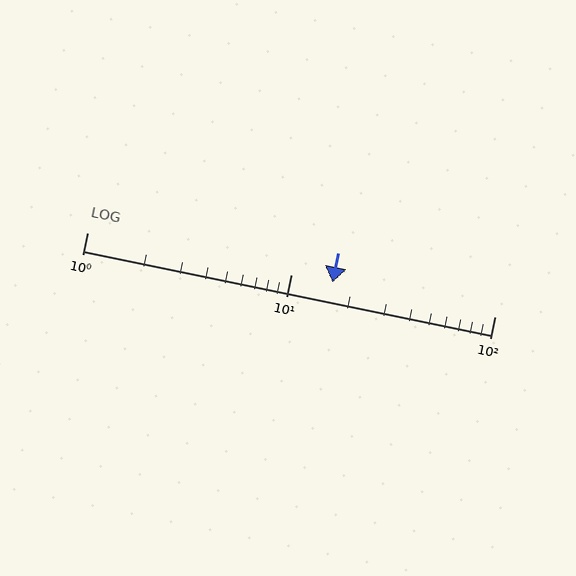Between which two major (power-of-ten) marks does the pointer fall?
The pointer is between 10 and 100.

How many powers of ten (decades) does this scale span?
The scale spans 2 decades, from 1 to 100.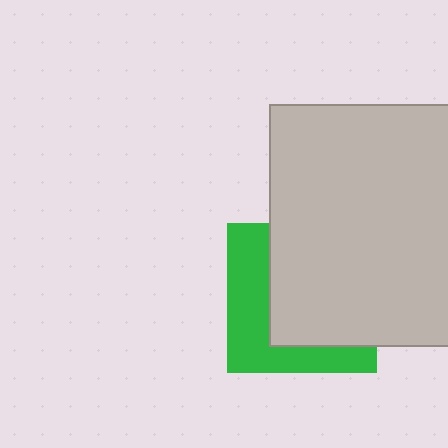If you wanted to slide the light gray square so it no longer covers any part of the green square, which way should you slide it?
Slide it right — that is the most direct way to separate the two shapes.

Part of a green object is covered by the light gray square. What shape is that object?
It is a square.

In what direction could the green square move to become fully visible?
The green square could move left. That would shift it out from behind the light gray square entirely.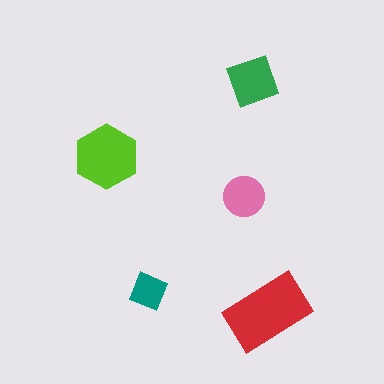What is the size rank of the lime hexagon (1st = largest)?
2nd.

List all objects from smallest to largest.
The teal square, the pink circle, the green diamond, the lime hexagon, the red rectangle.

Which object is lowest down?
The red rectangle is bottommost.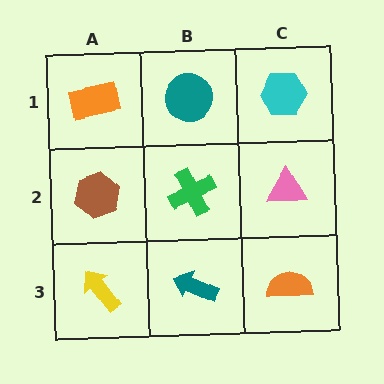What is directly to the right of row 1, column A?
A teal circle.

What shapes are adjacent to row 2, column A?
An orange rectangle (row 1, column A), a yellow arrow (row 3, column A), a green cross (row 2, column B).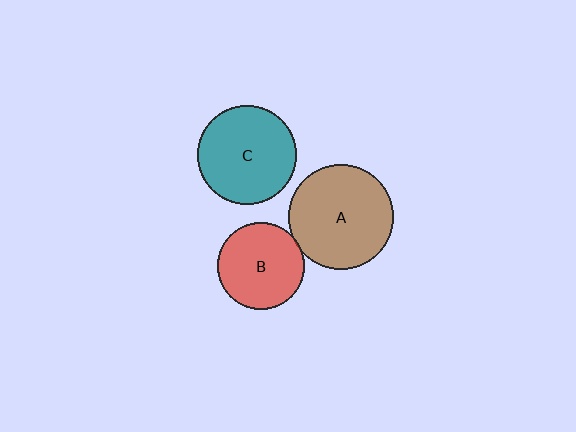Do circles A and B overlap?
Yes.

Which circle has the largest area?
Circle A (brown).